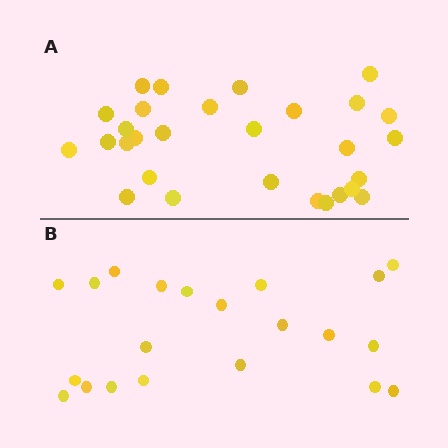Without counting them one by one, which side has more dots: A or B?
Region A (the top region) has more dots.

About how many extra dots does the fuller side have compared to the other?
Region A has roughly 8 or so more dots than region B.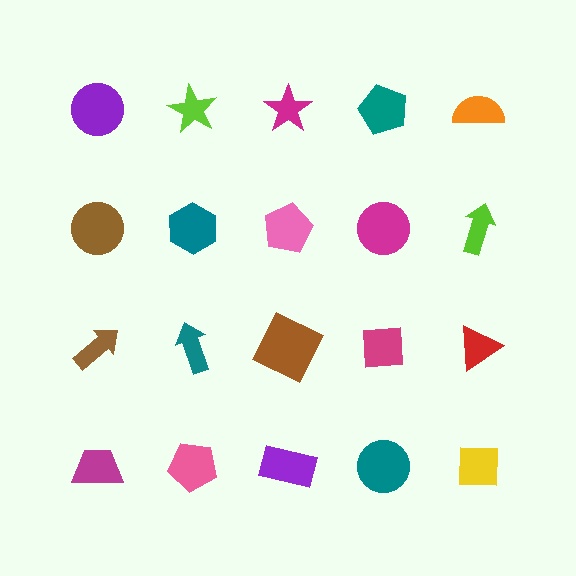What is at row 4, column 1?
A magenta trapezoid.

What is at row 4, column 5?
A yellow square.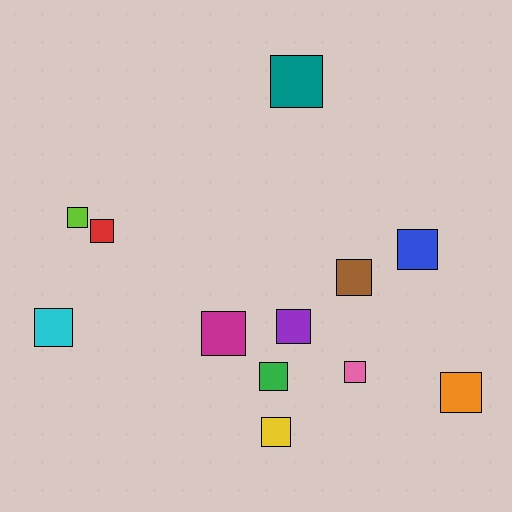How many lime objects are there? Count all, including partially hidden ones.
There is 1 lime object.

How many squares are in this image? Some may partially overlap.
There are 12 squares.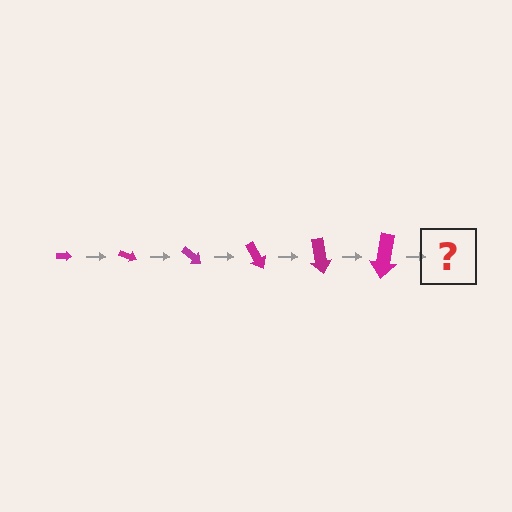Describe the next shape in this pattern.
It should be an arrow, larger than the previous one and rotated 120 degrees from the start.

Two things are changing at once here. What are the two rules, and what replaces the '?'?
The two rules are that the arrow grows larger each step and it rotates 20 degrees each step. The '?' should be an arrow, larger than the previous one and rotated 120 degrees from the start.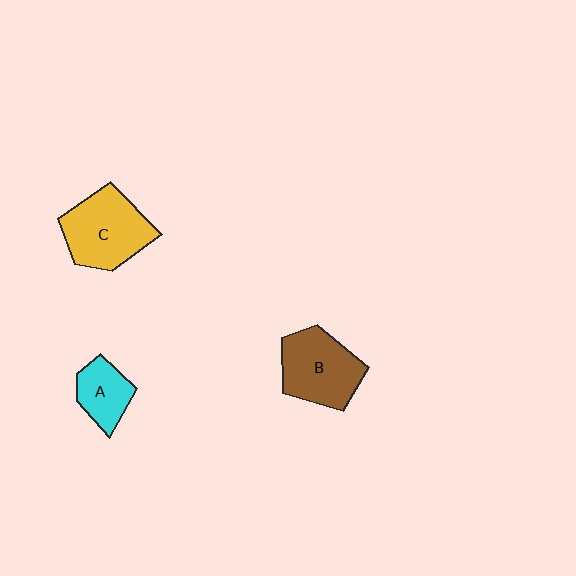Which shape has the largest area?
Shape C (yellow).